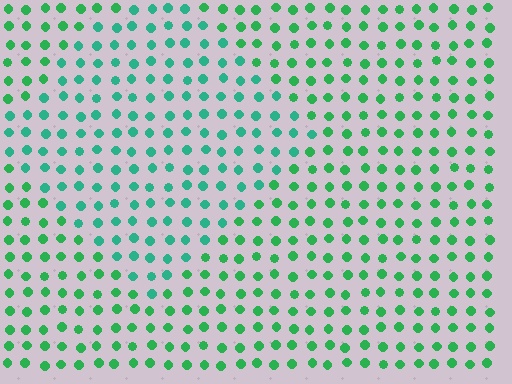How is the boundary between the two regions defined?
The boundary is defined purely by a slight shift in hue (about 25 degrees). Spacing, size, and orientation are identical on both sides.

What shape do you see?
I see a diamond.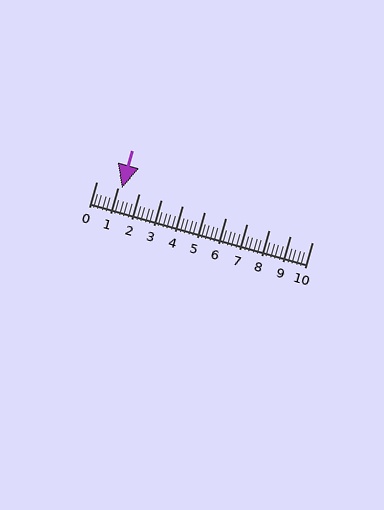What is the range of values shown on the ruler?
The ruler shows values from 0 to 10.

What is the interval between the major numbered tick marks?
The major tick marks are spaced 1 units apart.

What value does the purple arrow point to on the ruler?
The purple arrow points to approximately 1.2.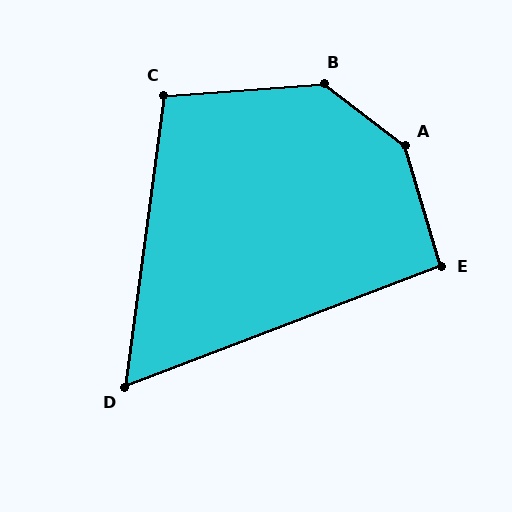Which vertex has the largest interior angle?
A, at approximately 144 degrees.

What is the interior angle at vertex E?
Approximately 94 degrees (approximately right).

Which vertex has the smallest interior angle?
D, at approximately 61 degrees.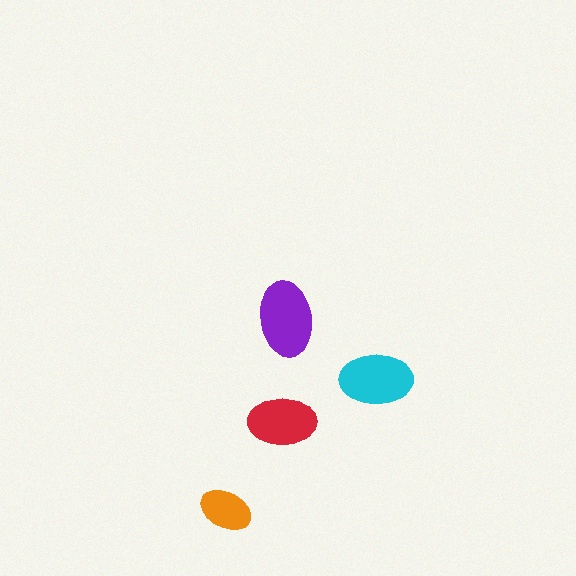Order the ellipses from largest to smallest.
the purple one, the cyan one, the red one, the orange one.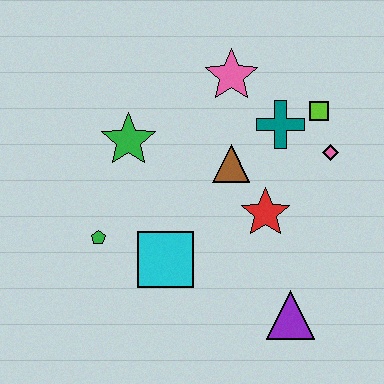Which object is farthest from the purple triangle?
The pink star is farthest from the purple triangle.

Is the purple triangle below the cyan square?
Yes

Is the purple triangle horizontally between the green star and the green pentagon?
No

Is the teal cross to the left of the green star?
No